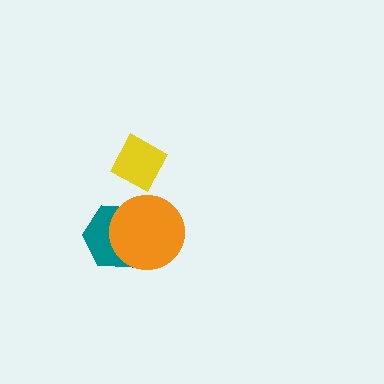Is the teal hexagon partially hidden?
Yes, it is partially covered by another shape.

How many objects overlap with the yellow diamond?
0 objects overlap with the yellow diamond.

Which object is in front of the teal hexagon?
The orange circle is in front of the teal hexagon.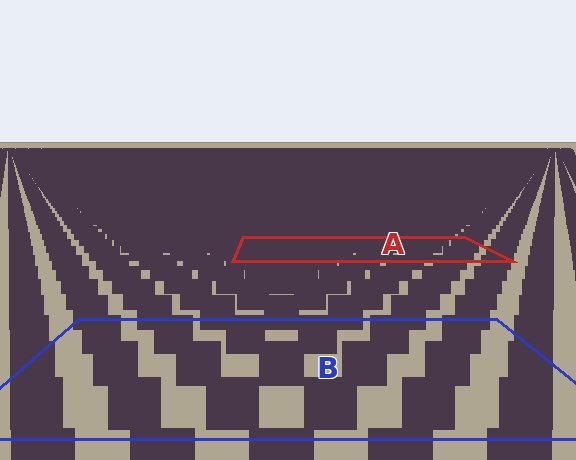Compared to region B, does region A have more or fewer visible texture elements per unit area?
Region A has more texture elements per unit area — they are packed more densely because it is farther away.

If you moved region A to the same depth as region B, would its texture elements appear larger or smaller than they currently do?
They would appear larger. At a closer depth, the same texture elements are projected at a bigger on-screen size.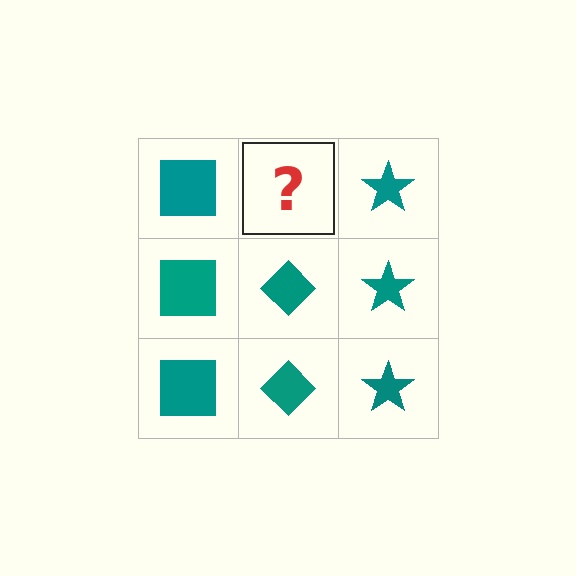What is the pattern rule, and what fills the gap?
The rule is that each column has a consistent shape. The gap should be filled with a teal diamond.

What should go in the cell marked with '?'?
The missing cell should contain a teal diamond.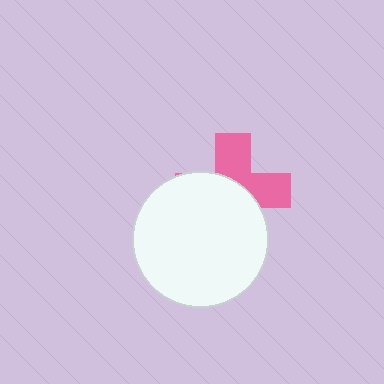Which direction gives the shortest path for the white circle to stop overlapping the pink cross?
Moving down gives the shortest separation.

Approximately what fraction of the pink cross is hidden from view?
Roughly 56% of the pink cross is hidden behind the white circle.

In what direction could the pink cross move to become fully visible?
The pink cross could move up. That would shift it out from behind the white circle entirely.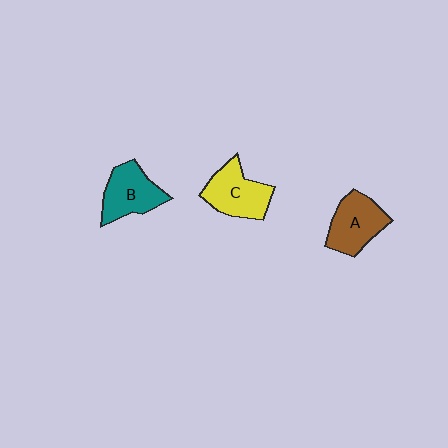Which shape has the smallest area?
Shape B (teal).